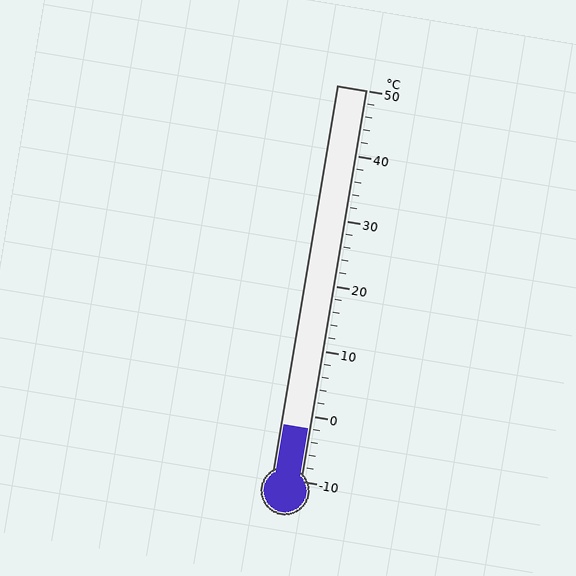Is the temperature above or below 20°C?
The temperature is below 20°C.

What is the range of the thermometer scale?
The thermometer scale ranges from -10°C to 50°C.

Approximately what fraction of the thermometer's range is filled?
The thermometer is filled to approximately 15% of its range.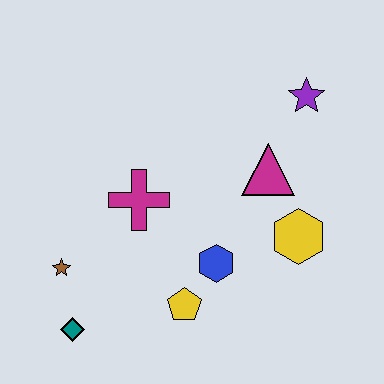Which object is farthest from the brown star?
The purple star is farthest from the brown star.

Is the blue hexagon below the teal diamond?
No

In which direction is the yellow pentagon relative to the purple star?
The yellow pentagon is below the purple star.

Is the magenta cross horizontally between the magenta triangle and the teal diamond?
Yes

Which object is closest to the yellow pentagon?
The blue hexagon is closest to the yellow pentagon.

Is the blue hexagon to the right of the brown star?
Yes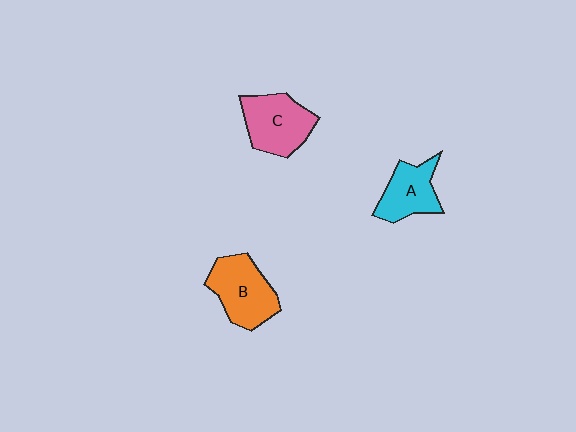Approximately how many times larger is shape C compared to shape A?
Approximately 1.3 times.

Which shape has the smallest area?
Shape A (cyan).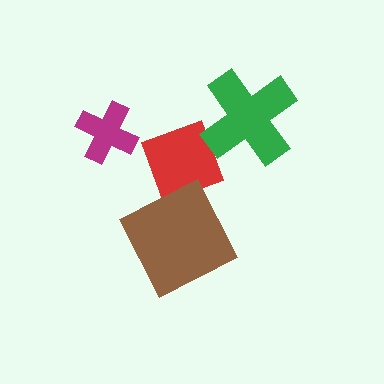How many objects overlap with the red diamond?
2 objects overlap with the red diamond.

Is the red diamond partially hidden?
Yes, it is partially covered by another shape.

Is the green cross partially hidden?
No, no other shape covers it.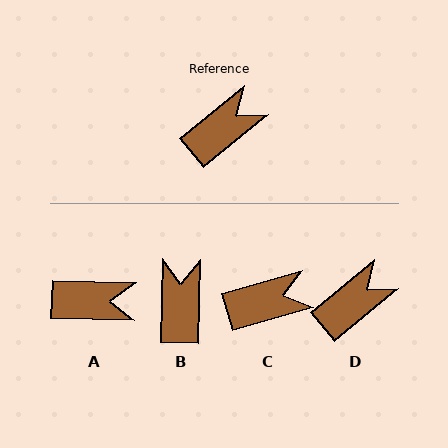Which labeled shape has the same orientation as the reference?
D.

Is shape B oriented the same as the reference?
No, it is off by about 49 degrees.